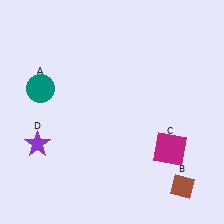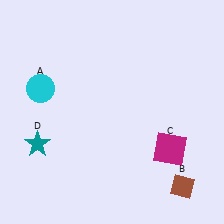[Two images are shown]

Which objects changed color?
A changed from teal to cyan. D changed from purple to teal.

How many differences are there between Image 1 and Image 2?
There are 2 differences between the two images.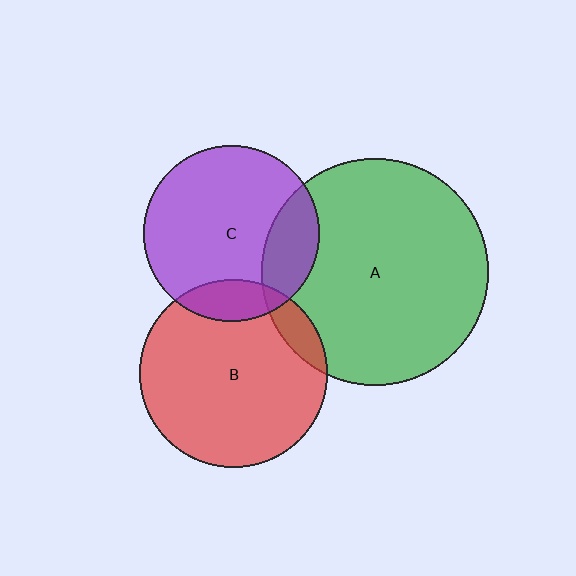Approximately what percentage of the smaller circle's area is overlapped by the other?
Approximately 15%.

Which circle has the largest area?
Circle A (green).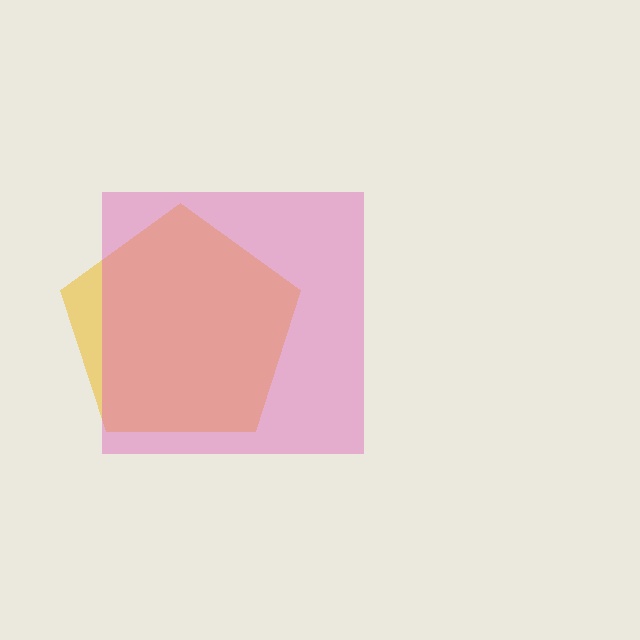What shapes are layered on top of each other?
The layered shapes are: a yellow pentagon, a pink square.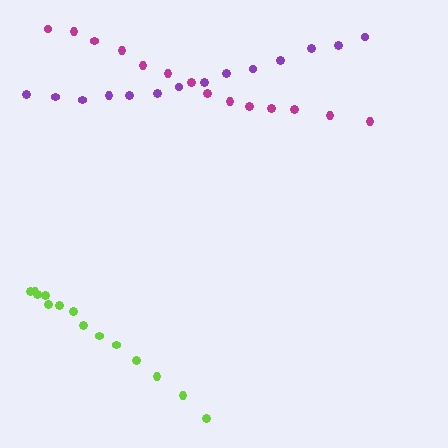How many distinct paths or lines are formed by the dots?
There are 3 distinct paths.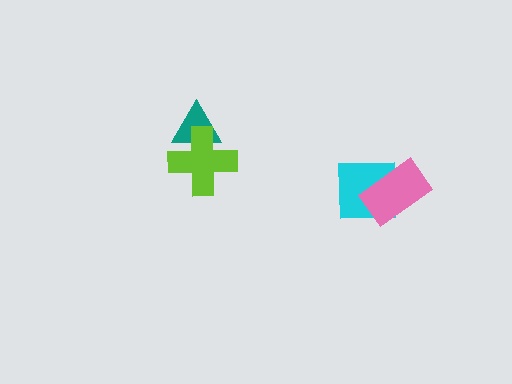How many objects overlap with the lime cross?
1 object overlaps with the lime cross.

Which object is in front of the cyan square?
The pink rectangle is in front of the cyan square.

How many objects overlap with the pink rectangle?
1 object overlaps with the pink rectangle.